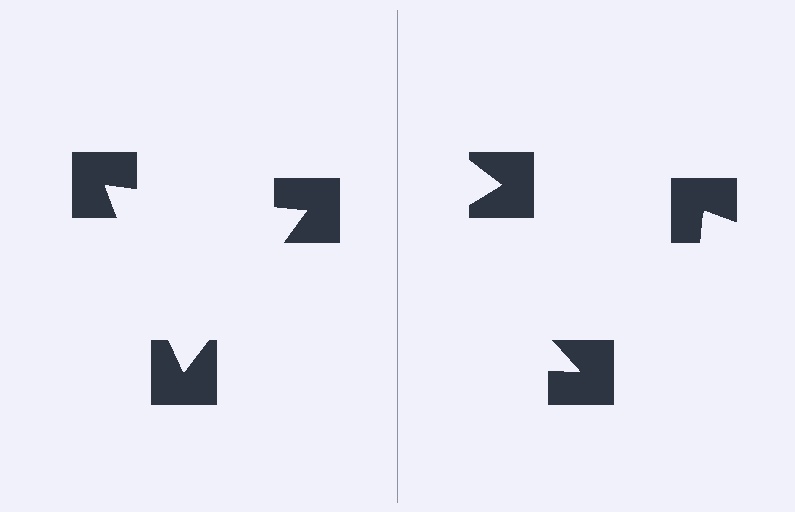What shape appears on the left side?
An illusory triangle.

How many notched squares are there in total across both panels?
6 — 3 on each side.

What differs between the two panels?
The notched squares are positioned identically on both sides; only the wedge orientations differ. On the left they align to a triangle; on the right they are misaligned.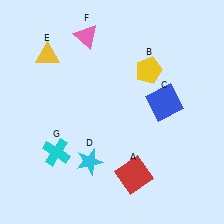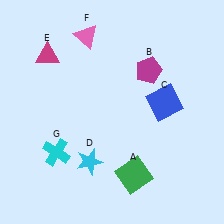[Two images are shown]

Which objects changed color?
A changed from red to green. B changed from yellow to magenta. E changed from yellow to magenta.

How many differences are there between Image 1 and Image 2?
There are 3 differences between the two images.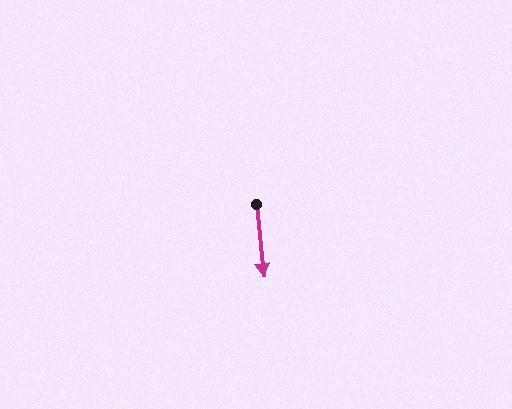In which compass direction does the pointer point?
South.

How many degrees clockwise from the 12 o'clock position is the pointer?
Approximately 174 degrees.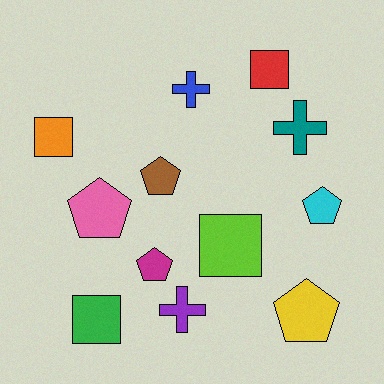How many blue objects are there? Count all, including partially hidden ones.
There is 1 blue object.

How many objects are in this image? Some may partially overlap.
There are 12 objects.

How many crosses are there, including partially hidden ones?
There are 3 crosses.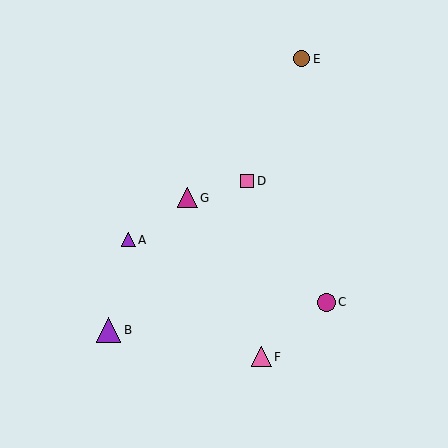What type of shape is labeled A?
Shape A is a purple triangle.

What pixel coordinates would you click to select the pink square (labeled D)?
Click at (247, 181) to select the pink square D.